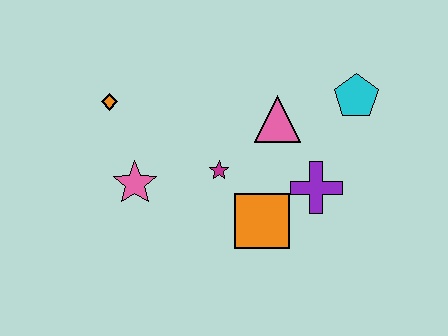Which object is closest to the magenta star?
The orange square is closest to the magenta star.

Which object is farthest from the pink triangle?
The orange diamond is farthest from the pink triangle.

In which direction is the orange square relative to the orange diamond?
The orange square is to the right of the orange diamond.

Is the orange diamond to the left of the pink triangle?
Yes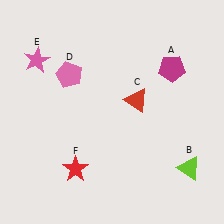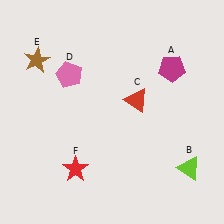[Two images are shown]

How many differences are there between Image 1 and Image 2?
There is 1 difference between the two images.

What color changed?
The star (E) changed from pink in Image 1 to brown in Image 2.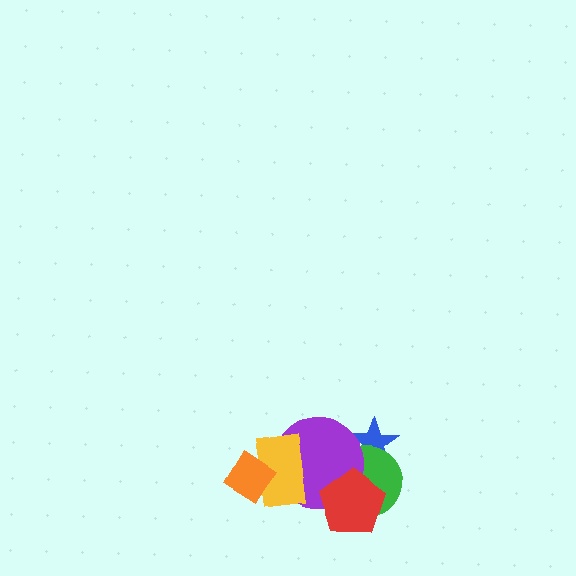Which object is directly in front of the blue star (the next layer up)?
The green circle is directly in front of the blue star.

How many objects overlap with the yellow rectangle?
2 objects overlap with the yellow rectangle.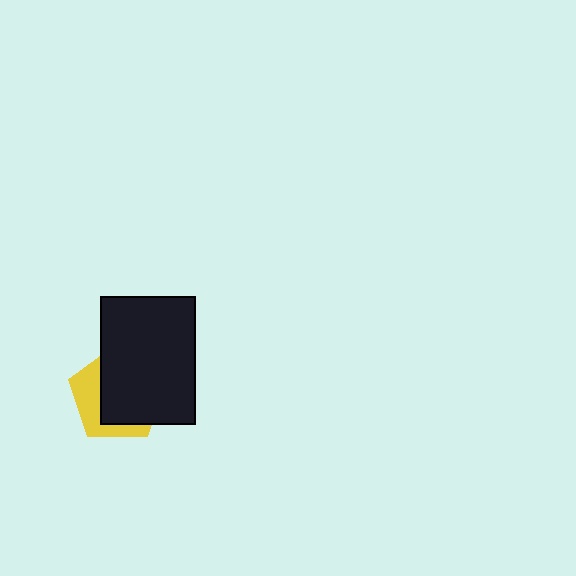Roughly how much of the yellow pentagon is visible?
A small part of it is visible (roughly 35%).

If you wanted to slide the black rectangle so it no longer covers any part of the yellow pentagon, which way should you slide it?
Slide it toward the upper-right — that is the most direct way to separate the two shapes.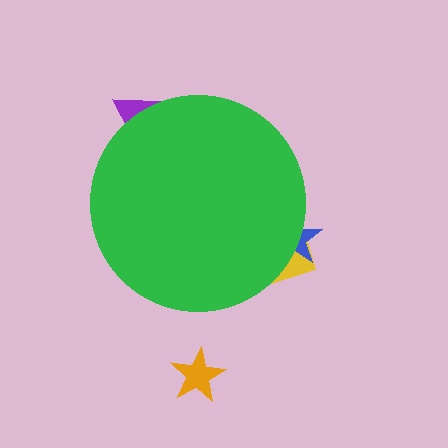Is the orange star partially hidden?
No, the orange star is fully visible.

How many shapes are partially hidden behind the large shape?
3 shapes are partially hidden.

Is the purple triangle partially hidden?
Yes, the purple triangle is partially hidden behind the green circle.